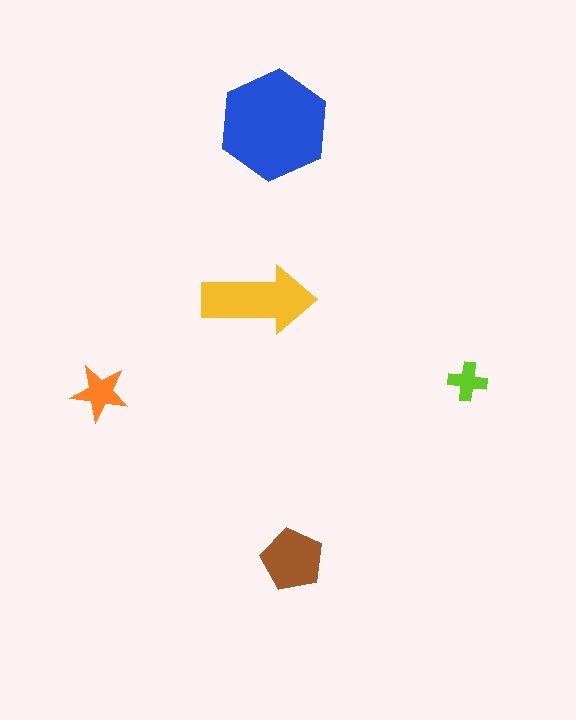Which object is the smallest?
The lime cross.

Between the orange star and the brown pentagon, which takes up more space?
The brown pentagon.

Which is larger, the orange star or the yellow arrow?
The yellow arrow.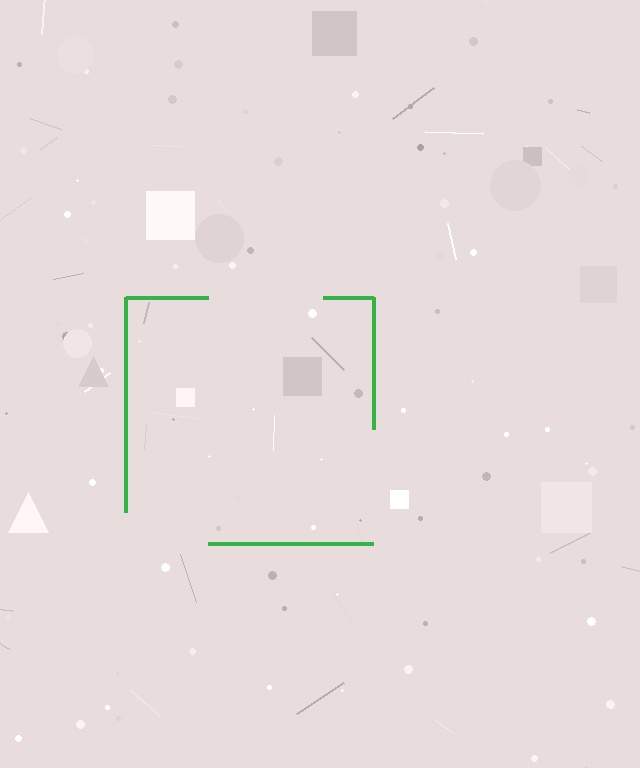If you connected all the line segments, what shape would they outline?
They would outline a square.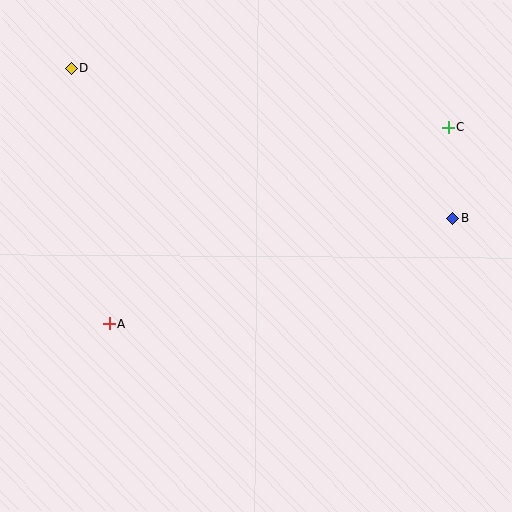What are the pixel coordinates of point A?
Point A is at (109, 324).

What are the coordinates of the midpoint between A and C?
The midpoint between A and C is at (278, 226).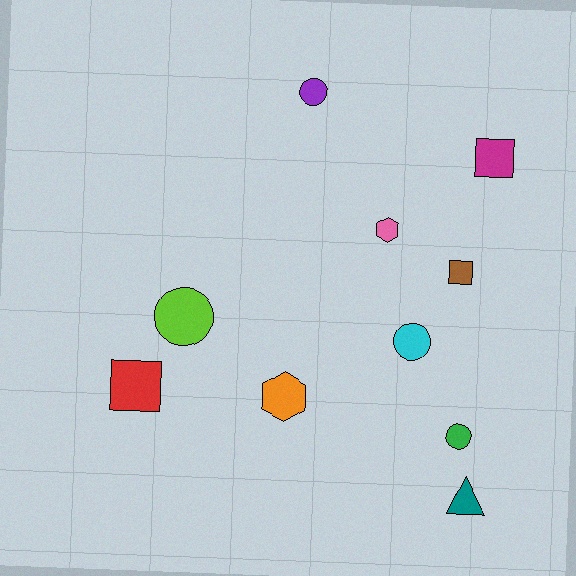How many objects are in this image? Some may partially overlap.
There are 10 objects.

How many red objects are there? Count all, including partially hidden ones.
There is 1 red object.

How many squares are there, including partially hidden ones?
There are 3 squares.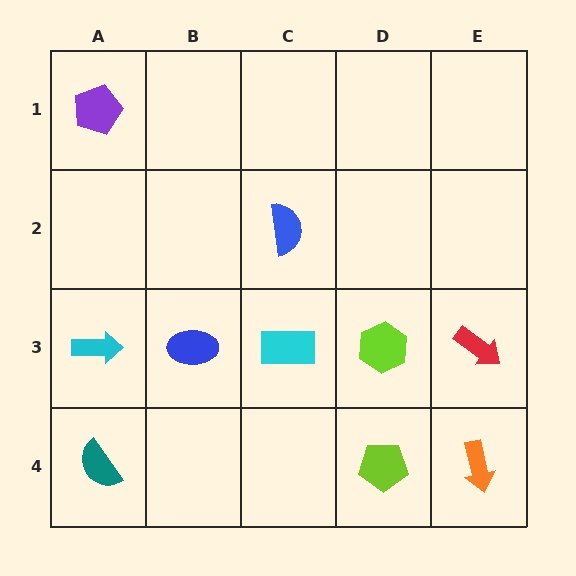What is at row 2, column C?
A blue semicircle.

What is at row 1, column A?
A purple pentagon.